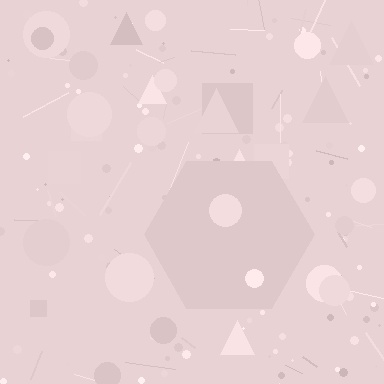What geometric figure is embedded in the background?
A hexagon is embedded in the background.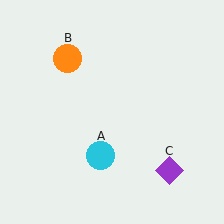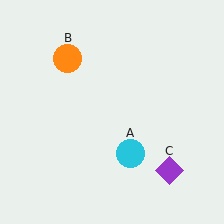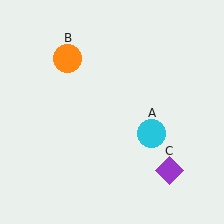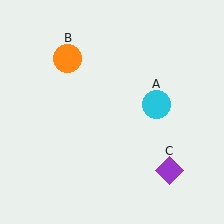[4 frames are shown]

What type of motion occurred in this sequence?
The cyan circle (object A) rotated counterclockwise around the center of the scene.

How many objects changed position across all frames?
1 object changed position: cyan circle (object A).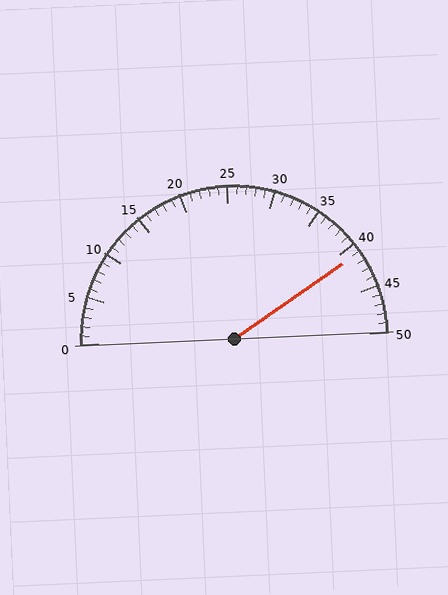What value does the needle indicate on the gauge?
The needle indicates approximately 41.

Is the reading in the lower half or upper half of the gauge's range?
The reading is in the upper half of the range (0 to 50).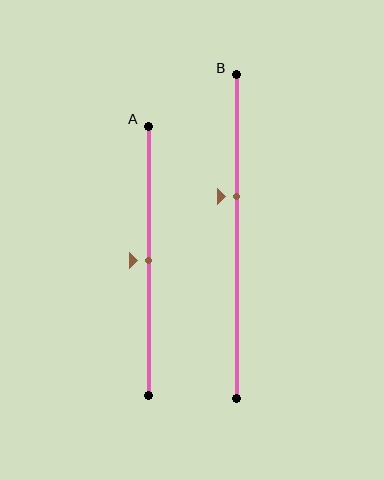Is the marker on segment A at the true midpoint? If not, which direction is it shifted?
Yes, the marker on segment A is at the true midpoint.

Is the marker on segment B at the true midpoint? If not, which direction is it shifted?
No, the marker on segment B is shifted upward by about 12% of the segment length.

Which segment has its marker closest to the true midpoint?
Segment A has its marker closest to the true midpoint.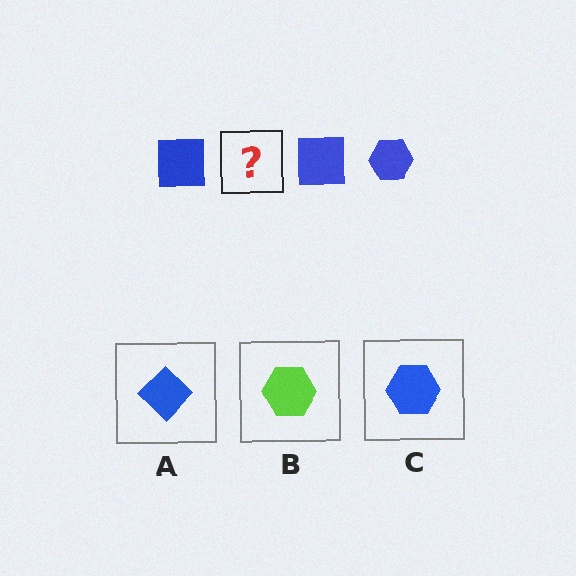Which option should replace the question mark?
Option C.